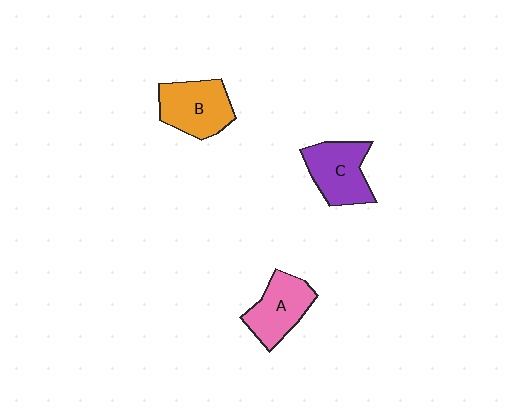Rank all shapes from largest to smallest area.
From largest to smallest: B (orange), C (purple), A (pink).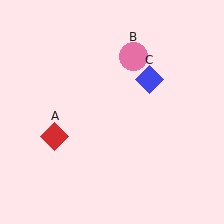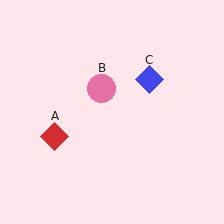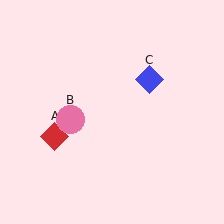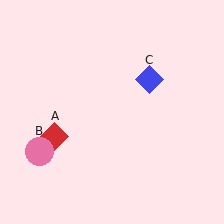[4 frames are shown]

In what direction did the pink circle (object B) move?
The pink circle (object B) moved down and to the left.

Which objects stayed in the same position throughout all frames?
Red diamond (object A) and blue diamond (object C) remained stationary.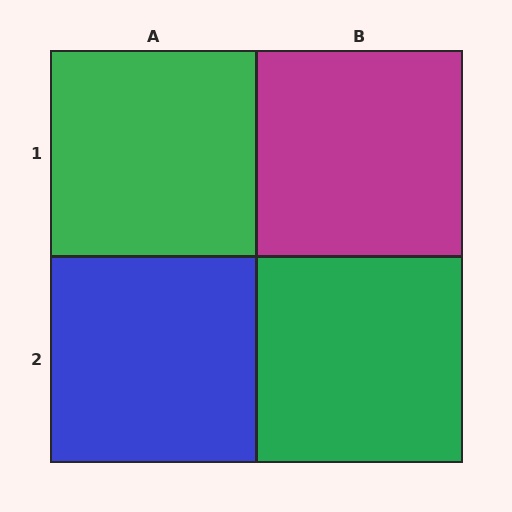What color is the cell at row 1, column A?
Green.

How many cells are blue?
1 cell is blue.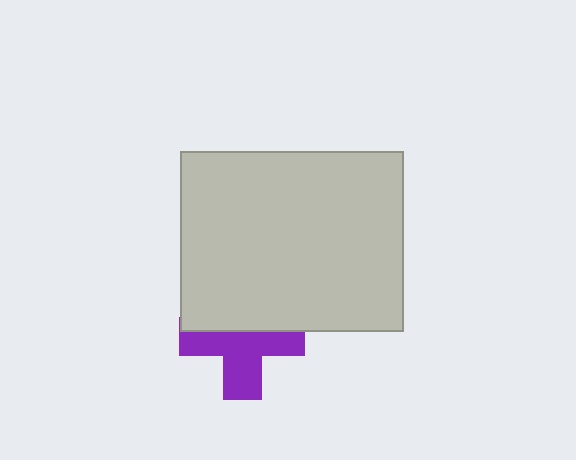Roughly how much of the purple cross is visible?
About half of it is visible (roughly 58%).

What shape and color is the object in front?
The object in front is a light gray rectangle.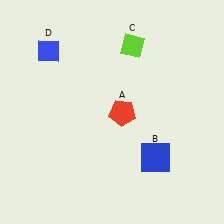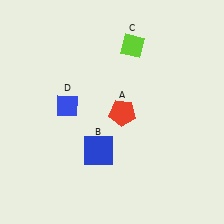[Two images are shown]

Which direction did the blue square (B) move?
The blue square (B) moved left.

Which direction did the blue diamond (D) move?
The blue diamond (D) moved down.